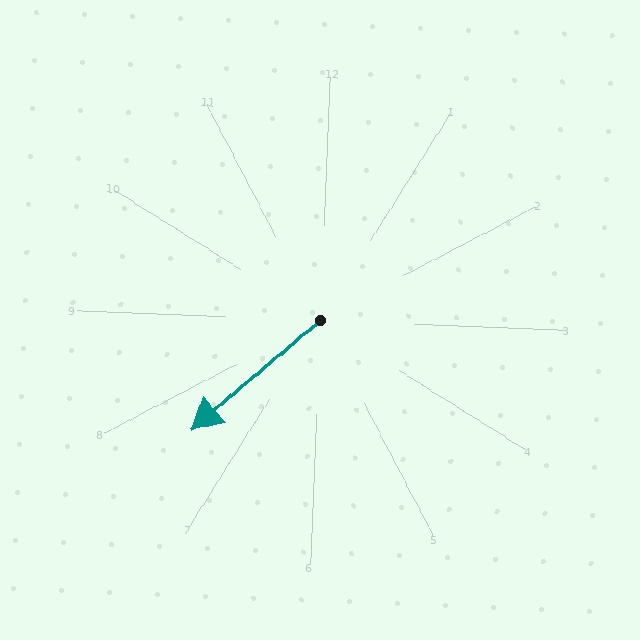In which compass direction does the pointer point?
Southwest.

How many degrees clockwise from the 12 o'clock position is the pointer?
Approximately 227 degrees.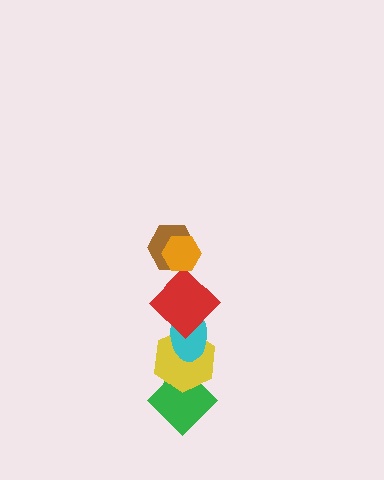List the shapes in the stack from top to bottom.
From top to bottom: the orange hexagon, the brown hexagon, the red diamond, the cyan ellipse, the yellow hexagon, the green diamond.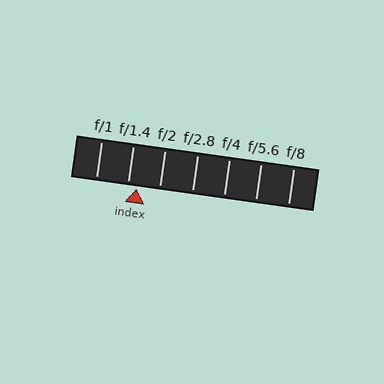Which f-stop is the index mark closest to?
The index mark is closest to f/1.4.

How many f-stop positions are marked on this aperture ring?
There are 7 f-stop positions marked.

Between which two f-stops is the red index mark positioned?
The index mark is between f/1.4 and f/2.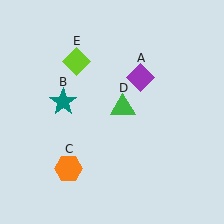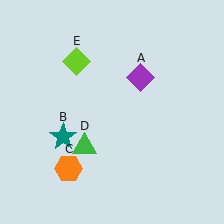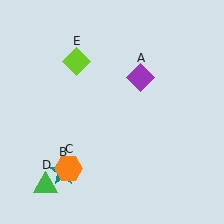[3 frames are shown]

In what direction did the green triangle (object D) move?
The green triangle (object D) moved down and to the left.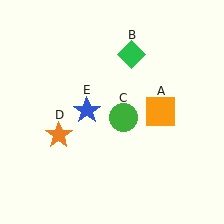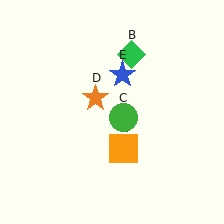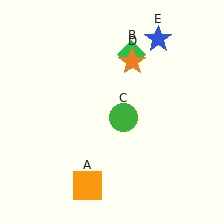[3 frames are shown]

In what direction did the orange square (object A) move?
The orange square (object A) moved down and to the left.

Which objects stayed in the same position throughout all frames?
Green diamond (object B) and green circle (object C) remained stationary.